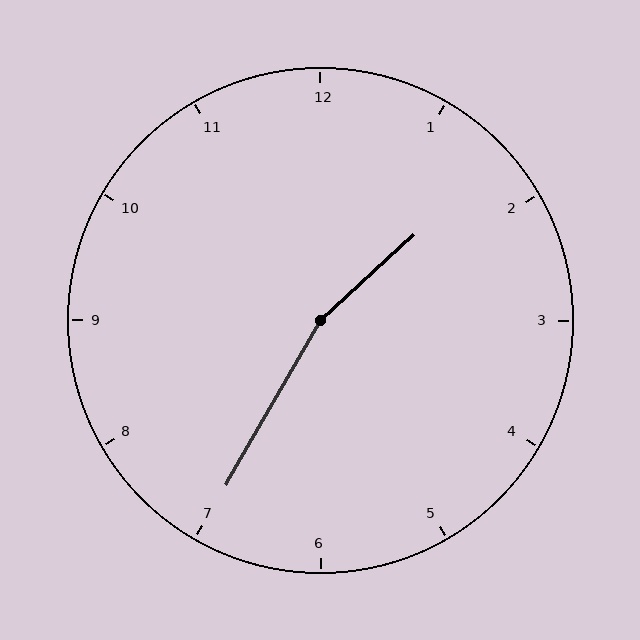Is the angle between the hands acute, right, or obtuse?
It is obtuse.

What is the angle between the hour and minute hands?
Approximately 162 degrees.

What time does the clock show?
1:35.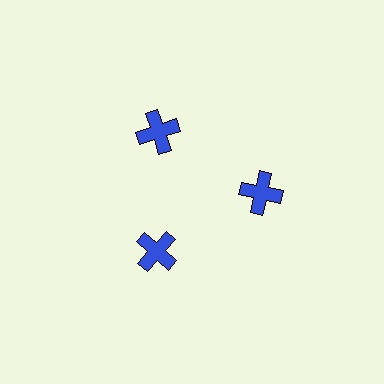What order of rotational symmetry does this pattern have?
This pattern has 3-fold rotational symmetry.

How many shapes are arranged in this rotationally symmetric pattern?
There are 3 shapes, arranged in 3 groups of 1.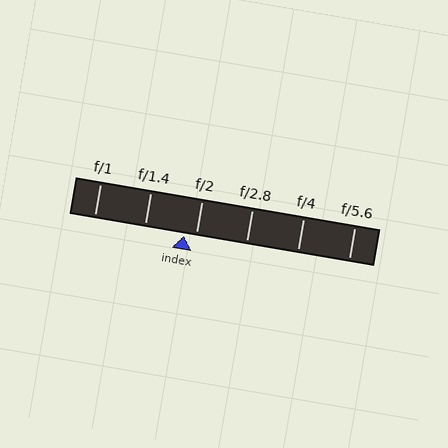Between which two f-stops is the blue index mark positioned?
The index mark is between f/1.4 and f/2.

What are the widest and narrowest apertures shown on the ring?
The widest aperture shown is f/1 and the narrowest is f/5.6.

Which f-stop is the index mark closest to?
The index mark is closest to f/2.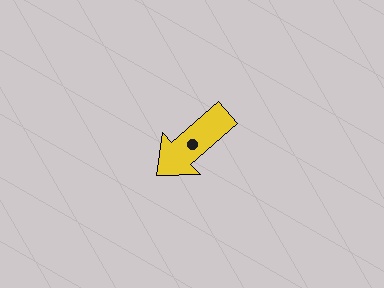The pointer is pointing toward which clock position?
Roughly 8 o'clock.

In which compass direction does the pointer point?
Southwest.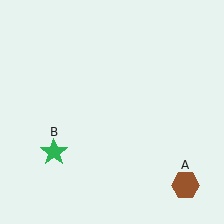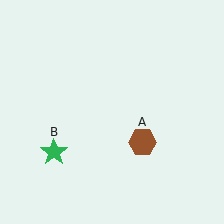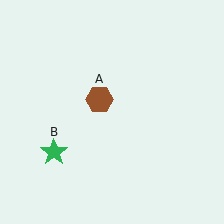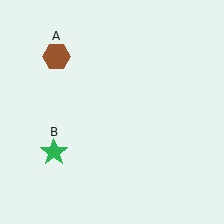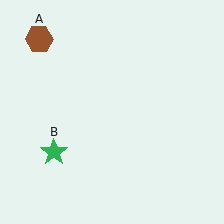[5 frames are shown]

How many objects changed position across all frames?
1 object changed position: brown hexagon (object A).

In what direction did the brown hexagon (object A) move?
The brown hexagon (object A) moved up and to the left.